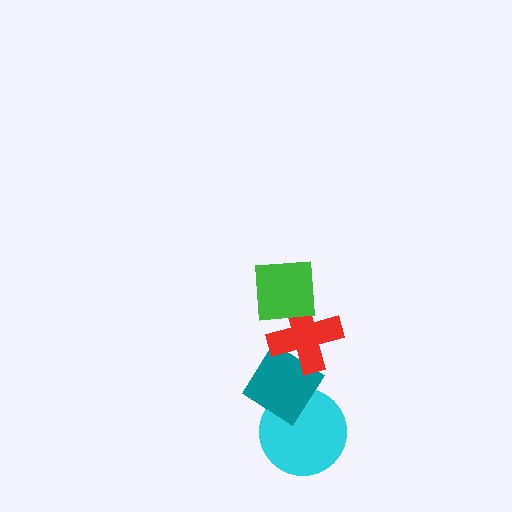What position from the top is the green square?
The green square is 1st from the top.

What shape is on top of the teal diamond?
The red cross is on top of the teal diamond.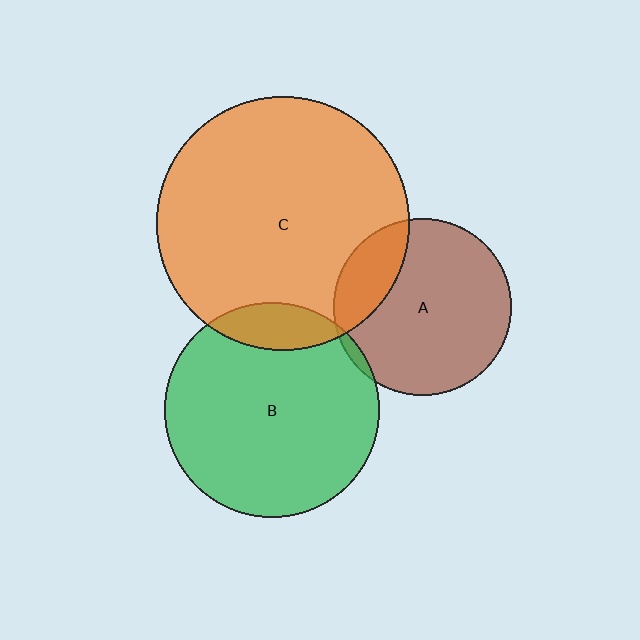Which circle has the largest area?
Circle C (orange).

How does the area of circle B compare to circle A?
Approximately 1.5 times.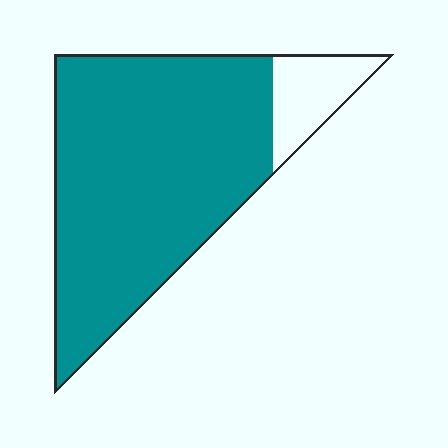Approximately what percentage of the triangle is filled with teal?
Approximately 85%.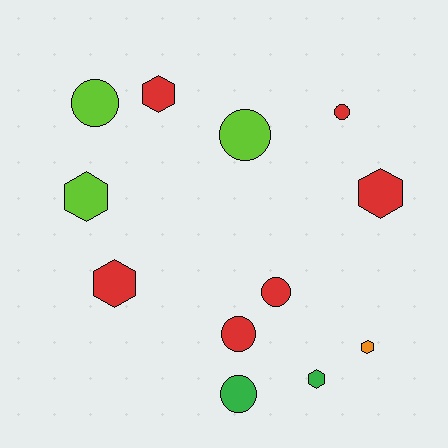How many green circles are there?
There is 1 green circle.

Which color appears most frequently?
Red, with 6 objects.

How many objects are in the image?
There are 12 objects.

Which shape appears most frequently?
Hexagon, with 6 objects.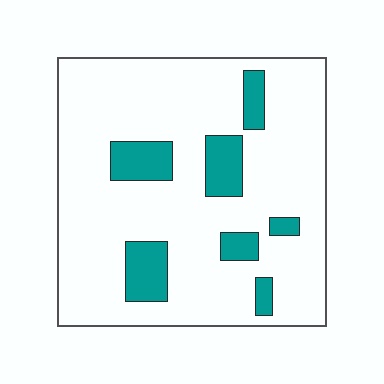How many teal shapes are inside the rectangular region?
7.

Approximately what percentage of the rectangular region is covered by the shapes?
Approximately 15%.